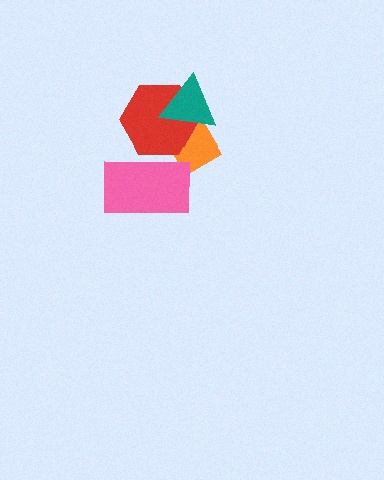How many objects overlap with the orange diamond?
3 objects overlap with the orange diamond.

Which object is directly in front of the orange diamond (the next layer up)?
The red hexagon is directly in front of the orange diamond.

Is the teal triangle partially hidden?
No, no other shape covers it.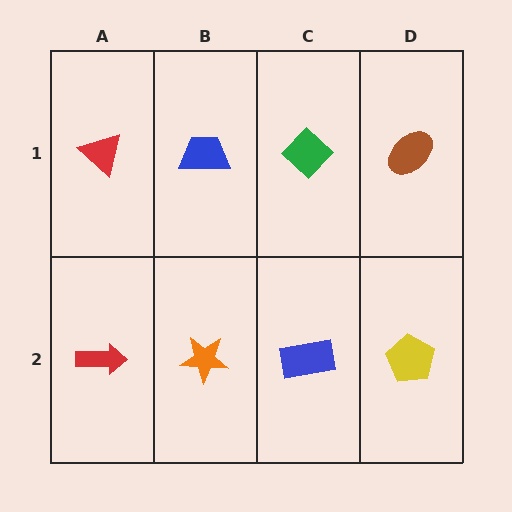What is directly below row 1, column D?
A yellow pentagon.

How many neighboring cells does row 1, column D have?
2.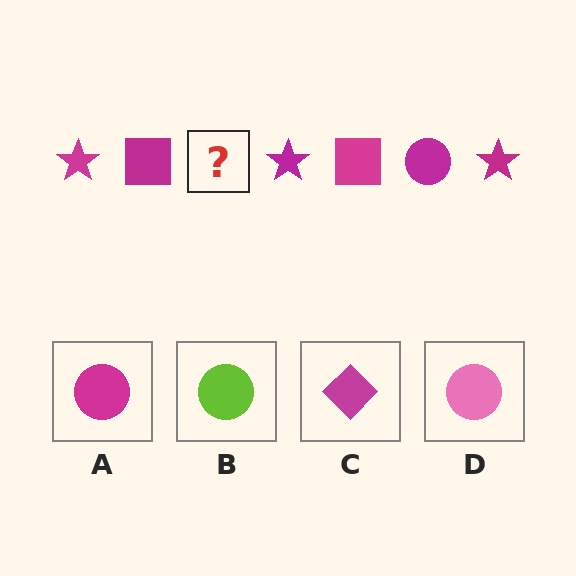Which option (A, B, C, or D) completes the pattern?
A.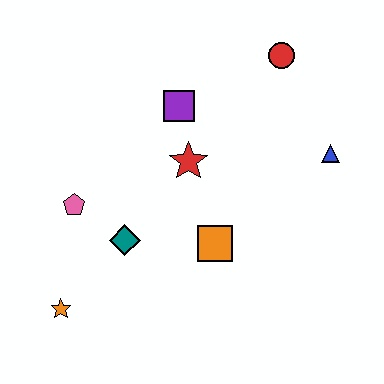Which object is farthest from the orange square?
The red circle is farthest from the orange square.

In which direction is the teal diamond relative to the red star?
The teal diamond is below the red star.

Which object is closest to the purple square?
The red star is closest to the purple square.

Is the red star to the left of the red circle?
Yes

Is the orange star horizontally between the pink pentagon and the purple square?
No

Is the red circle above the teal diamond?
Yes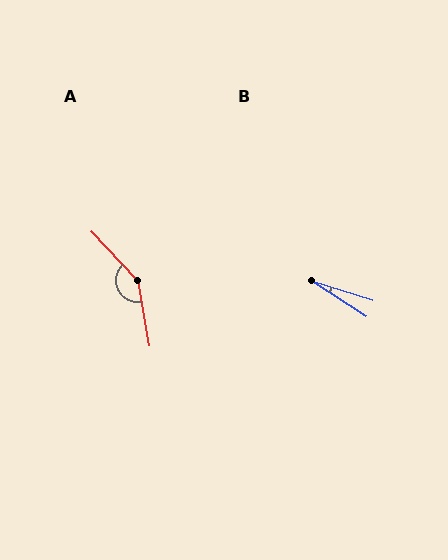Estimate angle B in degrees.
Approximately 15 degrees.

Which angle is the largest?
A, at approximately 147 degrees.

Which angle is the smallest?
B, at approximately 15 degrees.